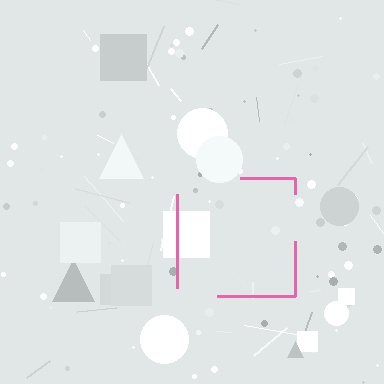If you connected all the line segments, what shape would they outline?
They would outline a square.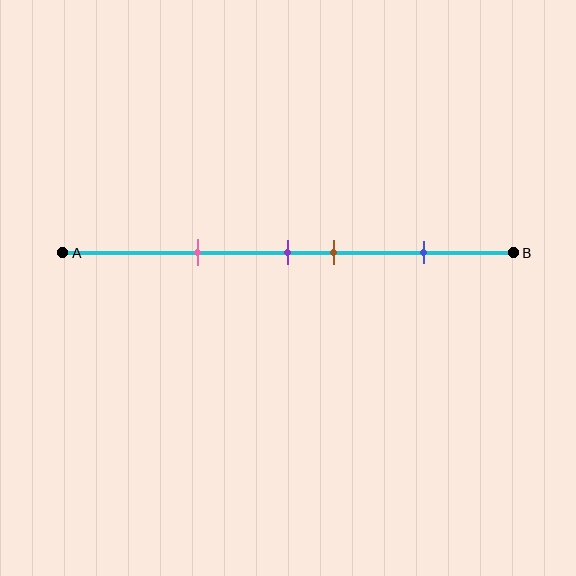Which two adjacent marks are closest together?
The purple and brown marks are the closest adjacent pair.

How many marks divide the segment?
There are 4 marks dividing the segment.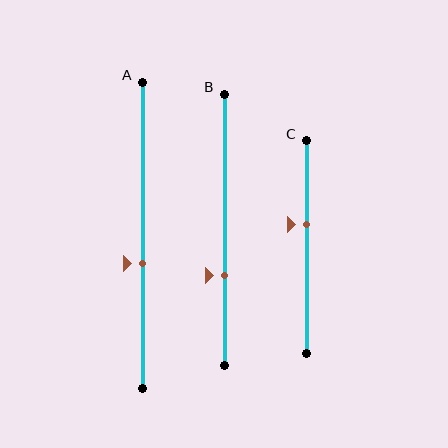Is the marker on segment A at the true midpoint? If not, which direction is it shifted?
No, the marker on segment A is shifted downward by about 9% of the segment length.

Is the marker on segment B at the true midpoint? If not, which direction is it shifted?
No, the marker on segment B is shifted downward by about 17% of the segment length.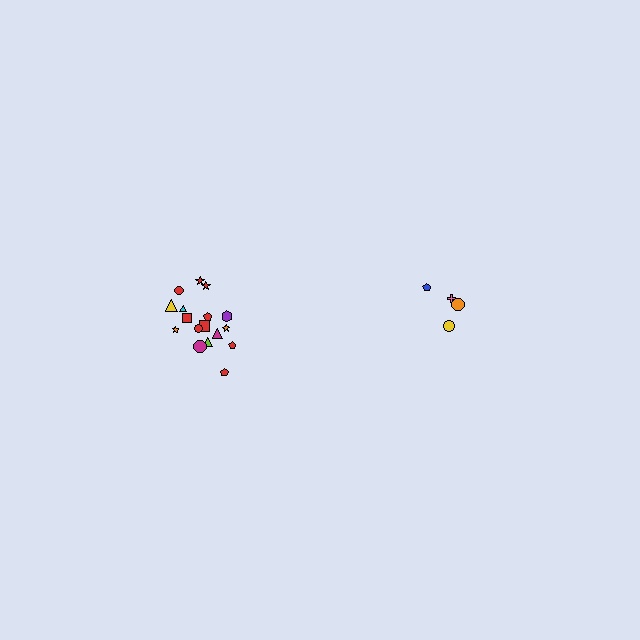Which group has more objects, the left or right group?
The left group.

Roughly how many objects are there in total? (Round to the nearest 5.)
Roughly 20 objects in total.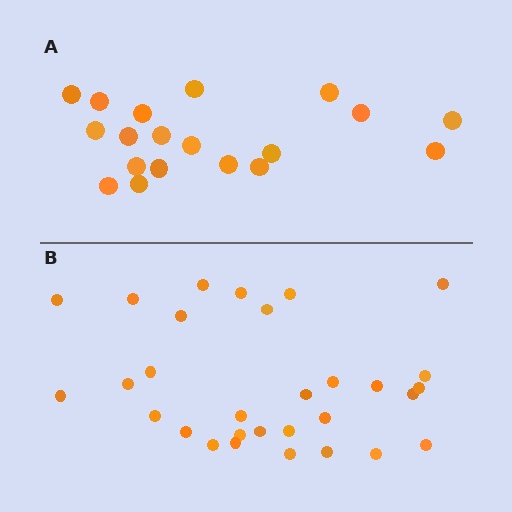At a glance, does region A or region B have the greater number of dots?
Region B (the bottom region) has more dots.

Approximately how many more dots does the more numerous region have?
Region B has roughly 12 or so more dots than region A.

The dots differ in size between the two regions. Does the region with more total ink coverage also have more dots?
No. Region A has more total ink coverage because its dots are larger, but region B actually contains more individual dots. Total area can be misleading — the number of items is what matters here.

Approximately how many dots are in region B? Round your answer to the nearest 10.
About 30 dots.